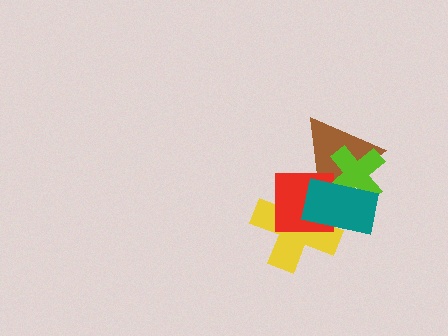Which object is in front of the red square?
The teal rectangle is in front of the red square.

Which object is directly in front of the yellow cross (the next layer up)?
The brown triangle is directly in front of the yellow cross.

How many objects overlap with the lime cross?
2 objects overlap with the lime cross.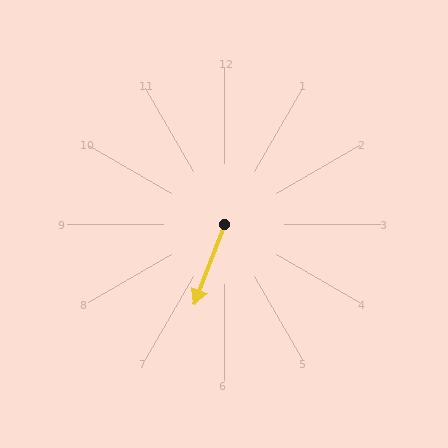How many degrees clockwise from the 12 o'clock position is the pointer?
Approximately 201 degrees.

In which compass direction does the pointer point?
South.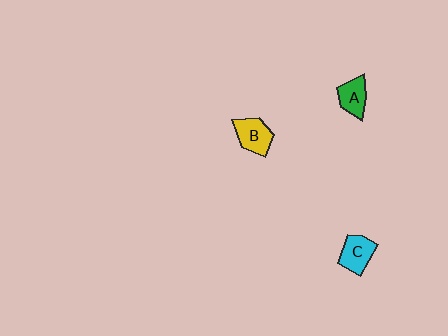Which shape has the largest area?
Shape B (yellow).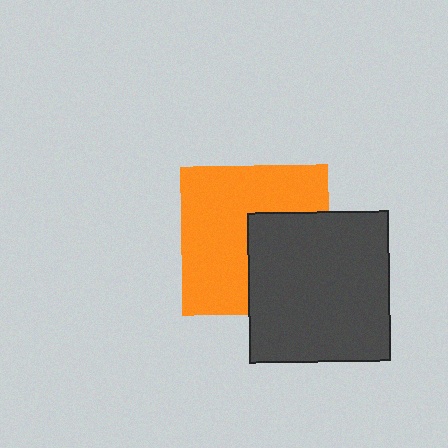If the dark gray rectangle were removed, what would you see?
You would see the complete orange square.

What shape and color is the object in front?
The object in front is a dark gray rectangle.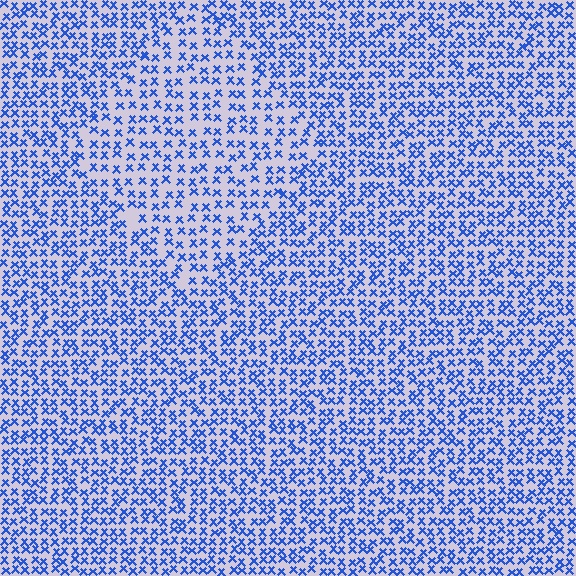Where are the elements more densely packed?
The elements are more densely packed outside the diamond boundary.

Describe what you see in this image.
The image contains small blue elements arranged at two different densities. A diamond-shaped region is visible where the elements are less densely packed than the surrounding area.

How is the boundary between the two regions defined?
The boundary is defined by a change in element density (approximately 1.6x ratio). All elements are the same color, size, and shape.